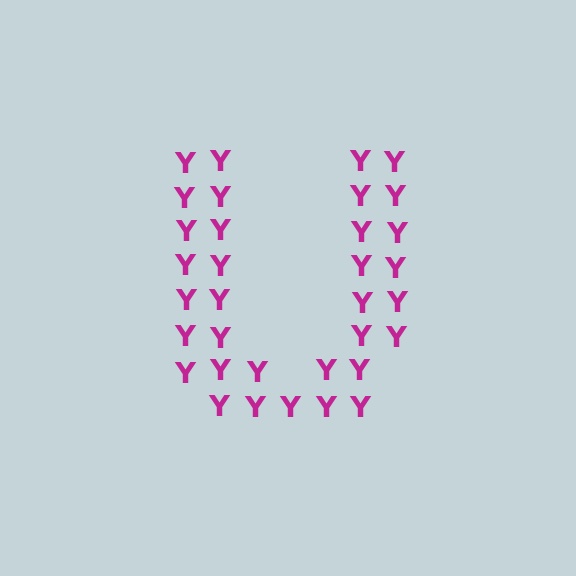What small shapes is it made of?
It is made of small letter Y's.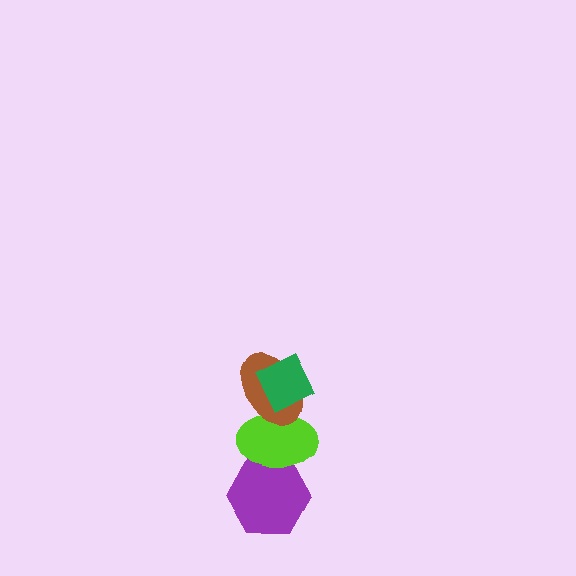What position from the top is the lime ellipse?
The lime ellipse is 3rd from the top.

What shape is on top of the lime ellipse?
The brown ellipse is on top of the lime ellipse.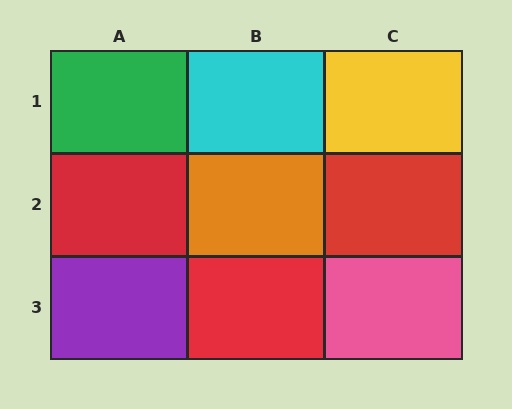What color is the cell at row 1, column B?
Cyan.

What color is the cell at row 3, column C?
Pink.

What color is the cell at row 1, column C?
Yellow.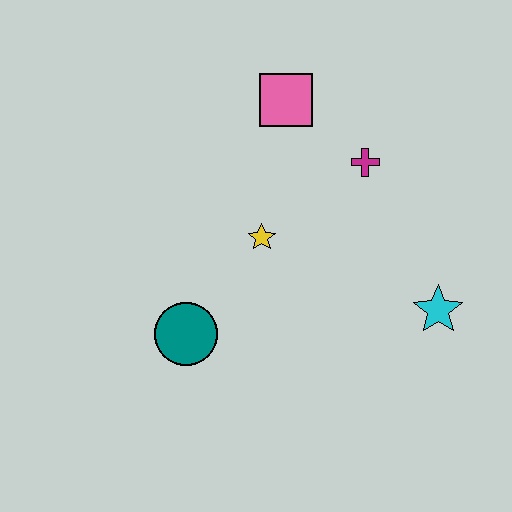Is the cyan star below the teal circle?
No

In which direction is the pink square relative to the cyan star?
The pink square is above the cyan star.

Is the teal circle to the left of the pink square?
Yes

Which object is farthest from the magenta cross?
The teal circle is farthest from the magenta cross.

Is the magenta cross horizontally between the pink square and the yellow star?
No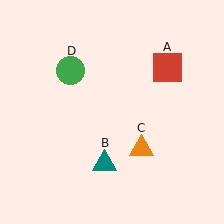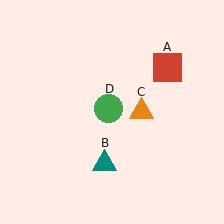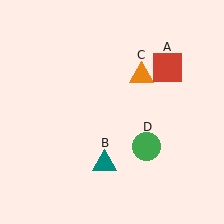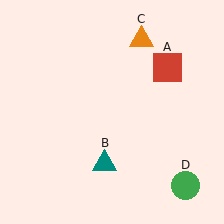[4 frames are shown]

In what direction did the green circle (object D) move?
The green circle (object D) moved down and to the right.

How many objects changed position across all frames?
2 objects changed position: orange triangle (object C), green circle (object D).